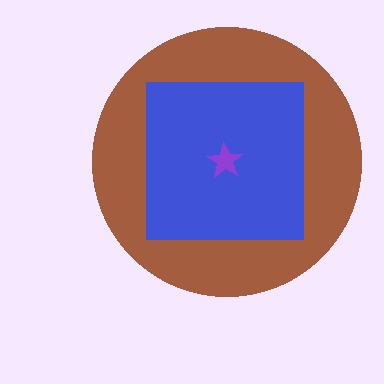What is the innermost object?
The purple star.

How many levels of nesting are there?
3.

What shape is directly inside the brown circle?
The blue square.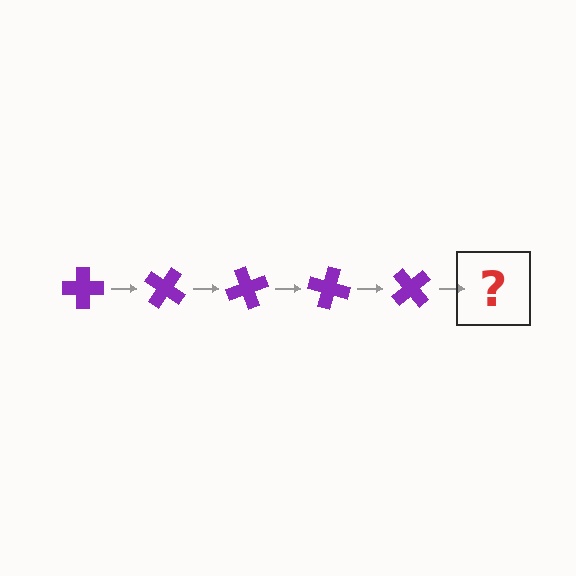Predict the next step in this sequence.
The next step is a purple cross rotated 175 degrees.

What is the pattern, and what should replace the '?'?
The pattern is that the cross rotates 35 degrees each step. The '?' should be a purple cross rotated 175 degrees.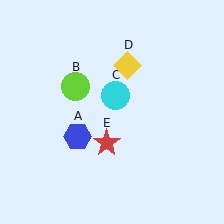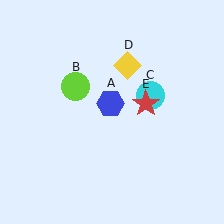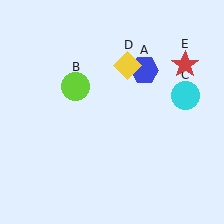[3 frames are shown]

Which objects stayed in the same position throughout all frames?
Lime circle (object B) and yellow diamond (object D) remained stationary.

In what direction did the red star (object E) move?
The red star (object E) moved up and to the right.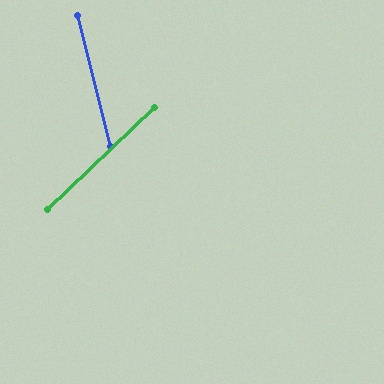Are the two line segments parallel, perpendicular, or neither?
Neither parallel nor perpendicular — they differ by about 60°.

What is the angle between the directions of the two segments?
Approximately 60 degrees.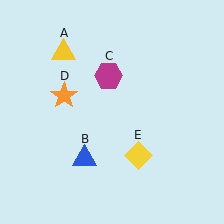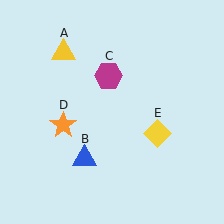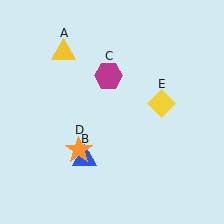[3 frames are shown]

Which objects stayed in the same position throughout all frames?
Yellow triangle (object A) and blue triangle (object B) and magenta hexagon (object C) remained stationary.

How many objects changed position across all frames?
2 objects changed position: orange star (object D), yellow diamond (object E).